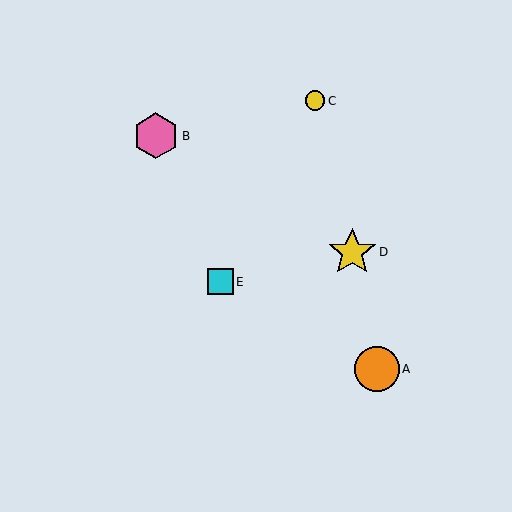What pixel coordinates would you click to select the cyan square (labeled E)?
Click at (220, 282) to select the cyan square E.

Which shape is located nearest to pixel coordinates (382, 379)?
The orange circle (labeled A) at (377, 369) is nearest to that location.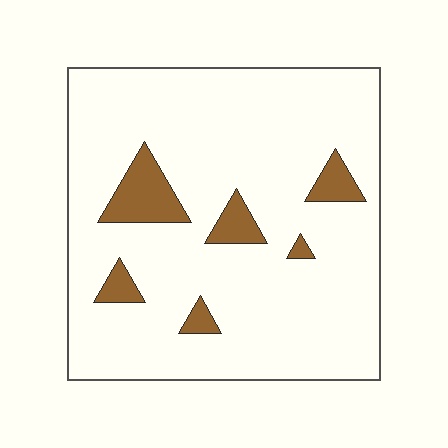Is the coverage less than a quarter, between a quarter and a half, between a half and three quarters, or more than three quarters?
Less than a quarter.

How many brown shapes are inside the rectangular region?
6.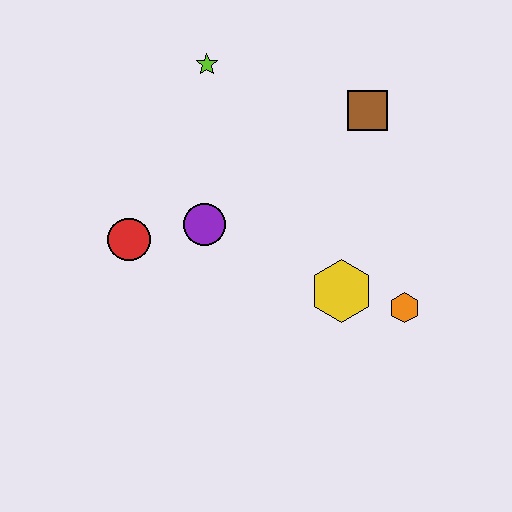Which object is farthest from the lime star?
The orange hexagon is farthest from the lime star.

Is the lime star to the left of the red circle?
No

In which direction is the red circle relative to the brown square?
The red circle is to the left of the brown square.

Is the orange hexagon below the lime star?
Yes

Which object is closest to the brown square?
The lime star is closest to the brown square.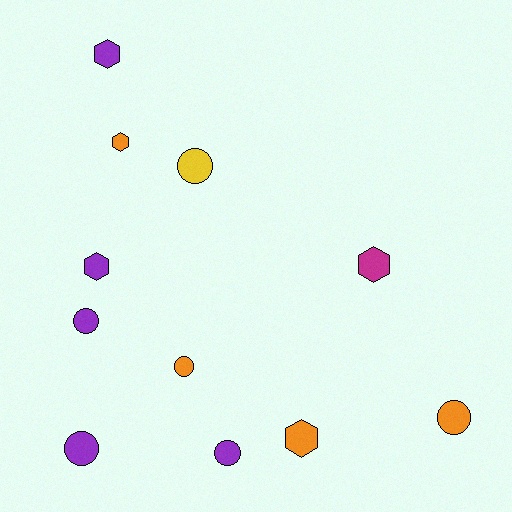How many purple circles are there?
There are 3 purple circles.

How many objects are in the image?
There are 11 objects.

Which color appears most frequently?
Purple, with 5 objects.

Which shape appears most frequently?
Circle, with 6 objects.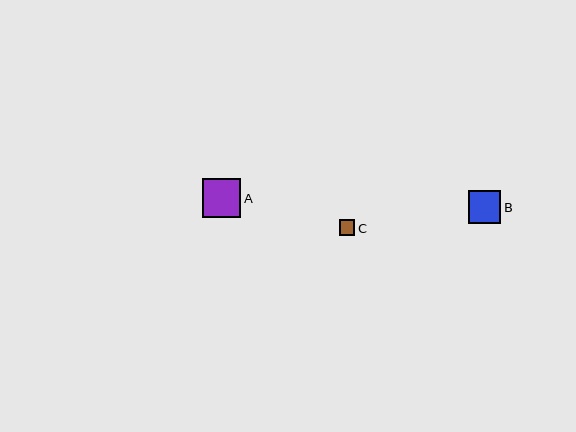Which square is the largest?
Square A is the largest with a size of approximately 38 pixels.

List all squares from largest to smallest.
From largest to smallest: A, B, C.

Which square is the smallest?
Square C is the smallest with a size of approximately 15 pixels.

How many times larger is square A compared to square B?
Square A is approximately 1.2 times the size of square B.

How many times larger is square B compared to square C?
Square B is approximately 2.1 times the size of square C.